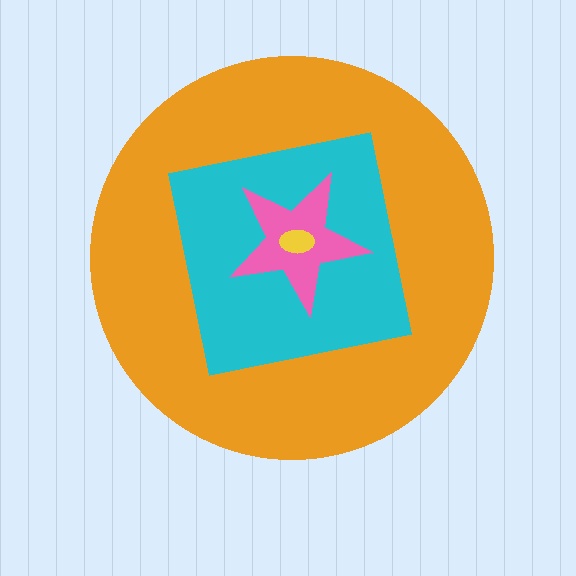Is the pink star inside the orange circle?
Yes.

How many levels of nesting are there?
4.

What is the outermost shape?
The orange circle.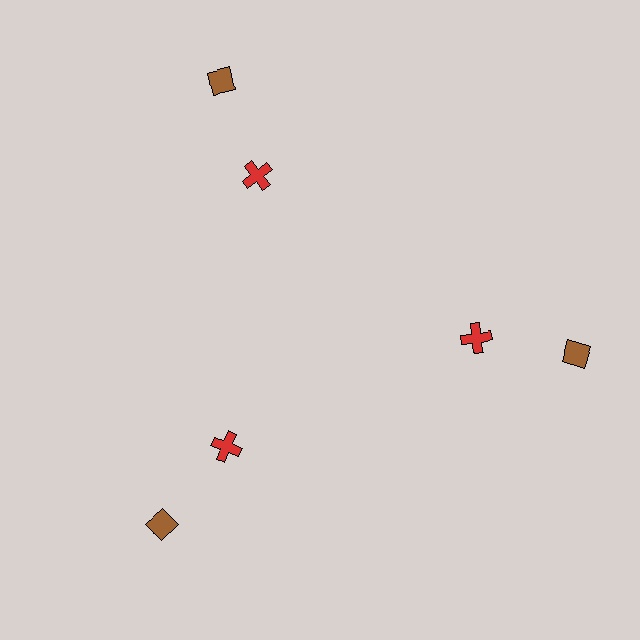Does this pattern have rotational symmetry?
Yes, this pattern has 3-fold rotational symmetry. It looks the same after rotating 120 degrees around the center.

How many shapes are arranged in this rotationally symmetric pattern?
There are 6 shapes, arranged in 3 groups of 2.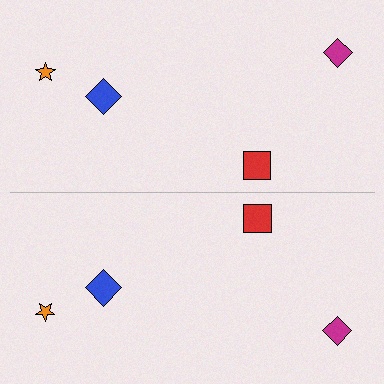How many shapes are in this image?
There are 8 shapes in this image.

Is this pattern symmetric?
Yes, this pattern has bilateral (reflection) symmetry.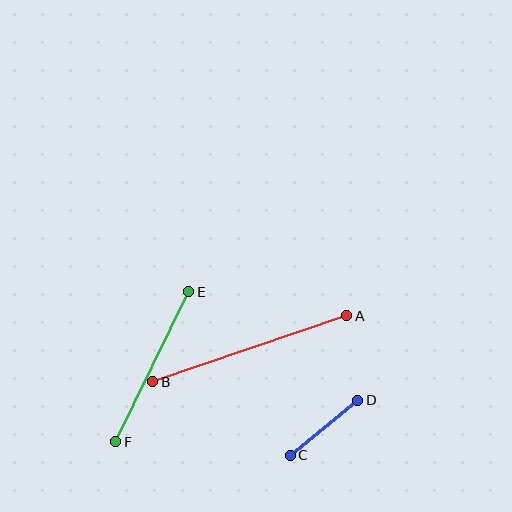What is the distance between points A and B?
The distance is approximately 205 pixels.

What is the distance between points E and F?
The distance is approximately 167 pixels.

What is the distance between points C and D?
The distance is approximately 87 pixels.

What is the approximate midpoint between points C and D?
The midpoint is at approximately (324, 428) pixels.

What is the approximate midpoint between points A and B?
The midpoint is at approximately (250, 349) pixels.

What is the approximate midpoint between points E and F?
The midpoint is at approximately (152, 367) pixels.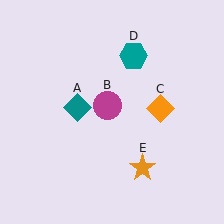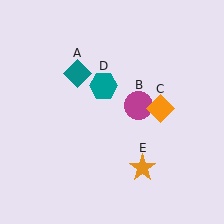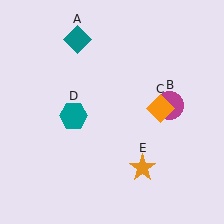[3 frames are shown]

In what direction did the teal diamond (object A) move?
The teal diamond (object A) moved up.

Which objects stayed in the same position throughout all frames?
Orange diamond (object C) and orange star (object E) remained stationary.